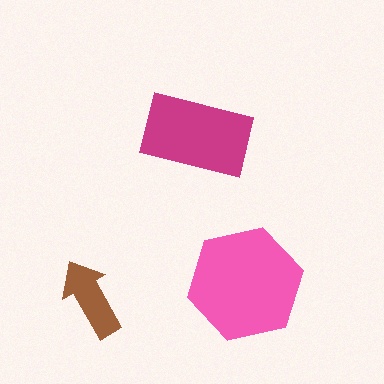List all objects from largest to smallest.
The pink hexagon, the magenta rectangle, the brown arrow.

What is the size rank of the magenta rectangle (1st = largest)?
2nd.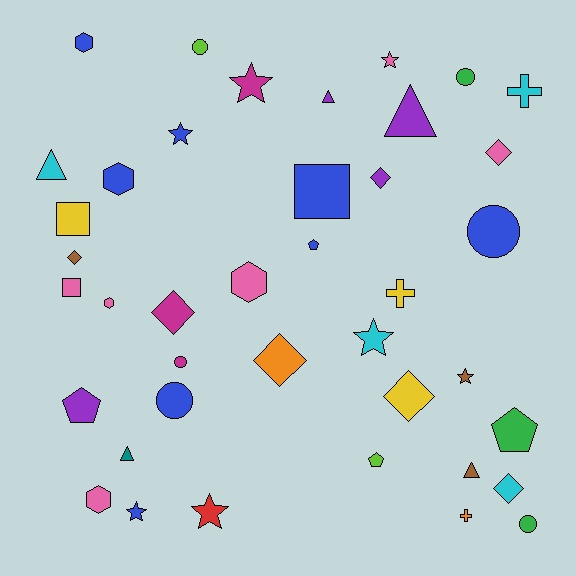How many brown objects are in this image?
There are 3 brown objects.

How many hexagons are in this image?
There are 5 hexagons.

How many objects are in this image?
There are 40 objects.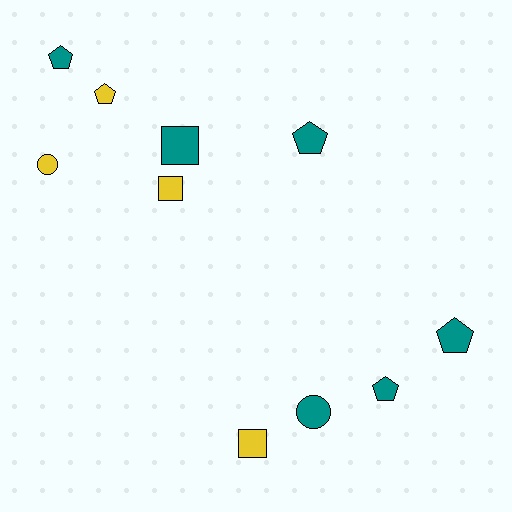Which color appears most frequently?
Teal, with 6 objects.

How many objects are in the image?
There are 10 objects.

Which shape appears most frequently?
Pentagon, with 5 objects.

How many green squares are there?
There are no green squares.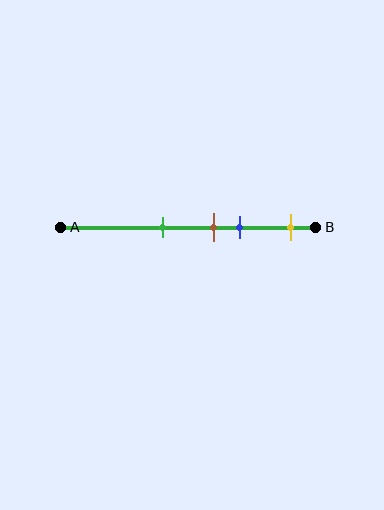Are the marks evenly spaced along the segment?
No, the marks are not evenly spaced.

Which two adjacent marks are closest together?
The brown and blue marks are the closest adjacent pair.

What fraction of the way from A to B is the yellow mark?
The yellow mark is approximately 90% (0.9) of the way from A to B.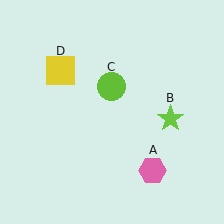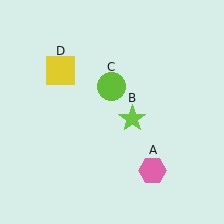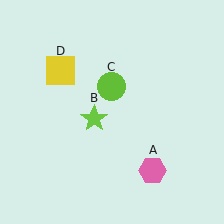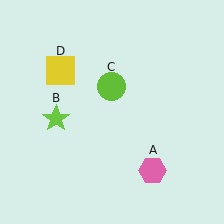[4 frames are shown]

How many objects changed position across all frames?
1 object changed position: lime star (object B).